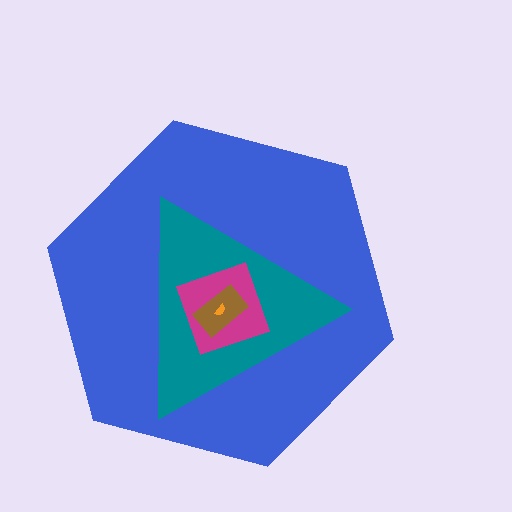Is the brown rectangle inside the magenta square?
Yes.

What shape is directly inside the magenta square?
The brown rectangle.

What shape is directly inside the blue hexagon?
The teal triangle.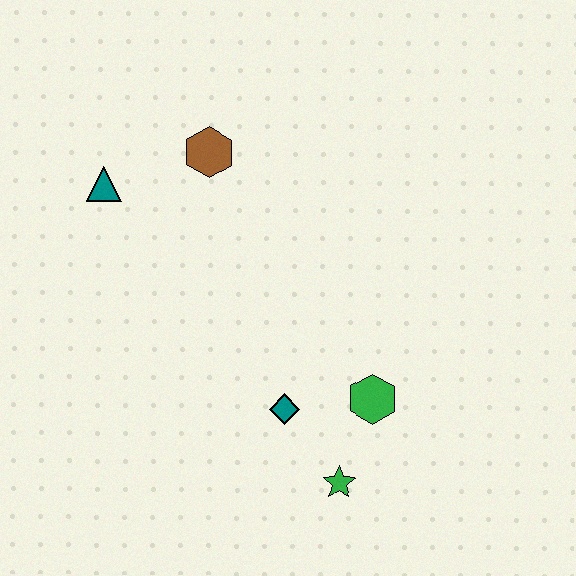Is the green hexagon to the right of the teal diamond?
Yes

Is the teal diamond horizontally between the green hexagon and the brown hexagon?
Yes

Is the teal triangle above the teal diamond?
Yes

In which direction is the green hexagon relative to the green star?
The green hexagon is above the green star.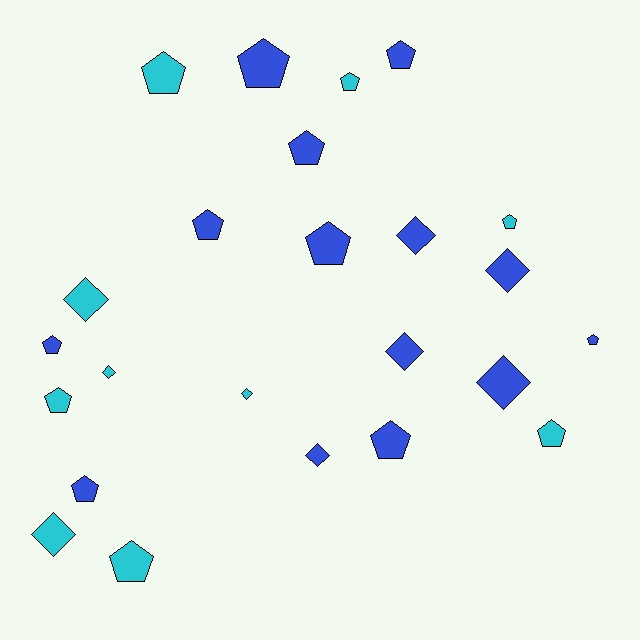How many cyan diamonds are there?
There are 4 cyan diamonds.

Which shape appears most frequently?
Pentagon, with 15 objects.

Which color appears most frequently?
Blue, with 14 objects.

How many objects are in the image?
There are 24 objects.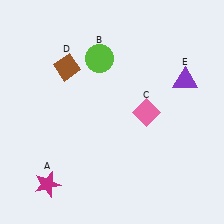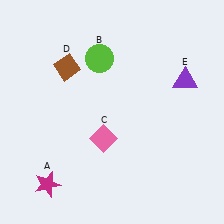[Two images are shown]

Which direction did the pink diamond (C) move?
The pink diamond (C) moved left.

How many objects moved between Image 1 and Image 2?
1 object moved between the two images.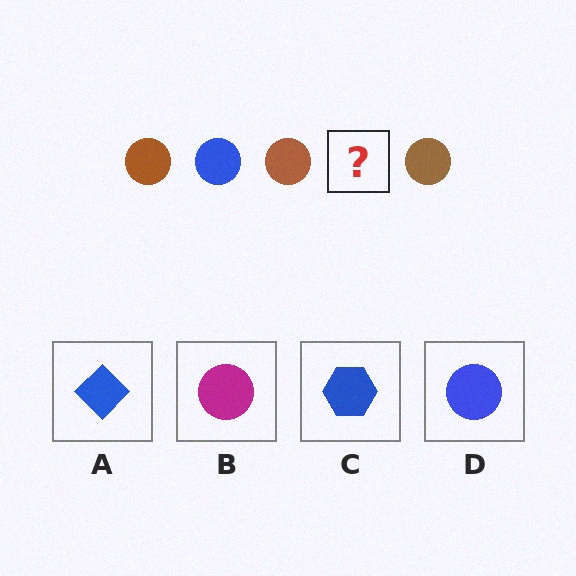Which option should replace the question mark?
Option D.